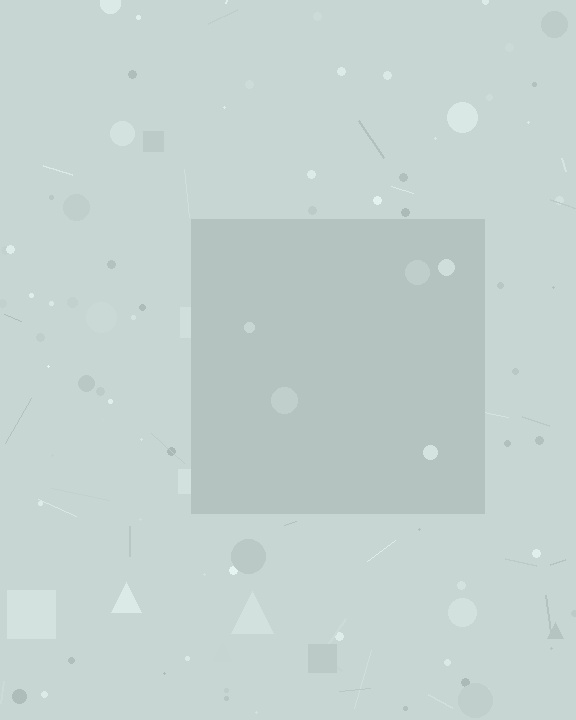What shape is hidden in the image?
A square is hidden in the image.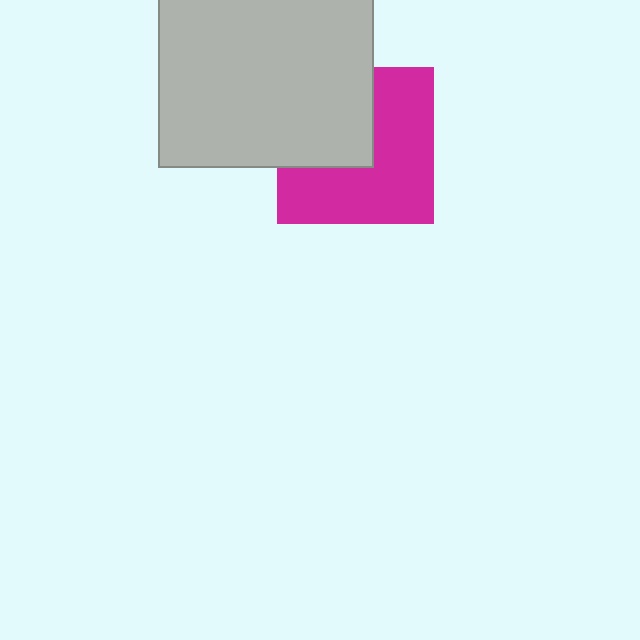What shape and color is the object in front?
The object in front is a light gray square.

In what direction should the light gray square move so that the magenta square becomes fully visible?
The light gray square should move toward the upper-left. That is the shortest direction to clear the overlap and leave the magenta square fully visible.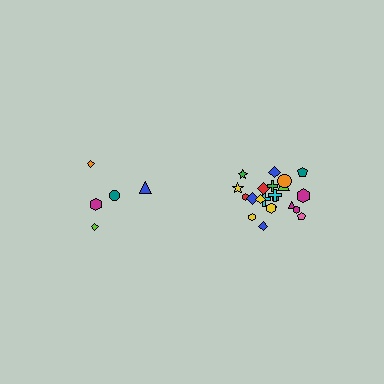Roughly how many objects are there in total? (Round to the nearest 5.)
Roughly 25 objects in total.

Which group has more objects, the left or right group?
The right group.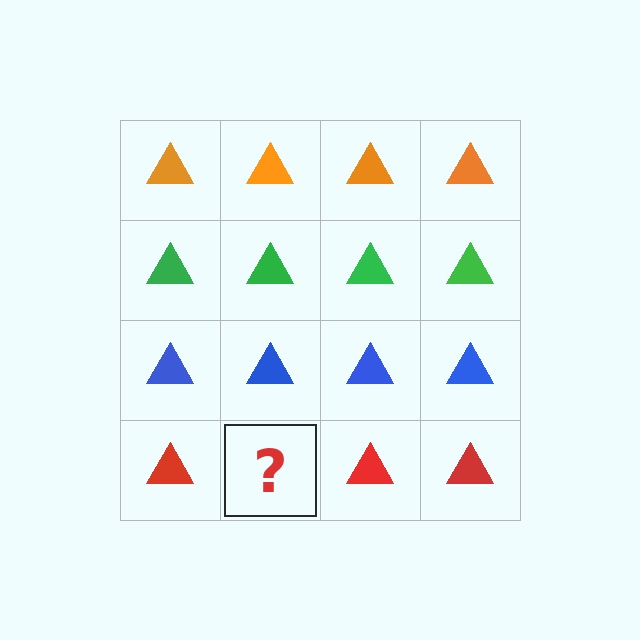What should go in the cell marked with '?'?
The missing cell should contain a red triangle.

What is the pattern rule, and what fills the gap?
The rule is that each row has a consistent color. The gap should be filled with a red triangle.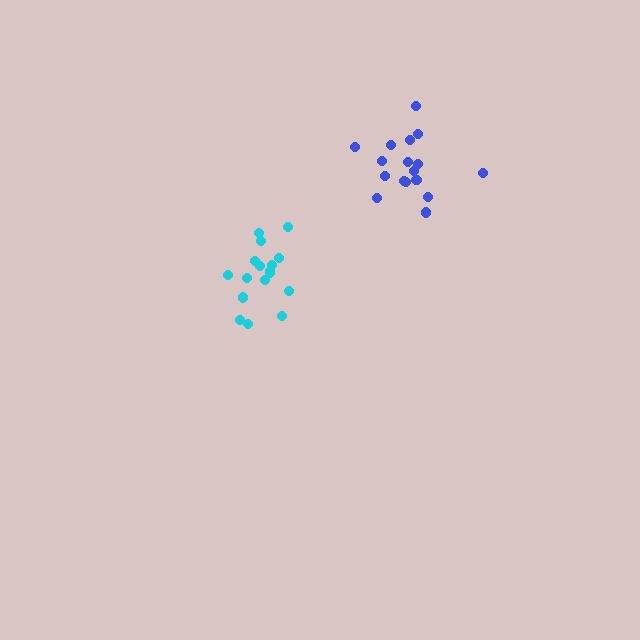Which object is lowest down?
The cyan cluster is bottommost.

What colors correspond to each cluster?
The clusters are colored: cyan, blue.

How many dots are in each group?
Group 1: 17 dots, Group 2: 17 dots (34 total).